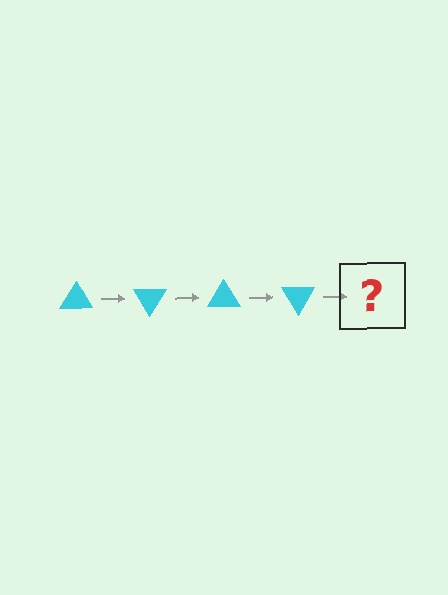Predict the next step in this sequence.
The next step is a cyan triangle rotated 240 degrees.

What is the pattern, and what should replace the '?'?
The pattern is that the triangle rotates 60 degrees each step. The '?' should be a cyan triangle rotated 240 degrees.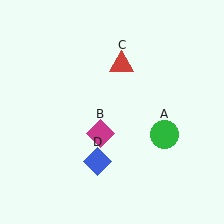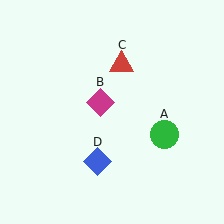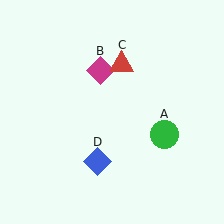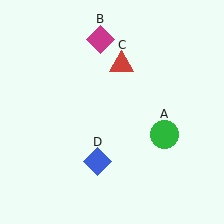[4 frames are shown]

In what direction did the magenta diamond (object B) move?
The magenta diamond (object B) moved up.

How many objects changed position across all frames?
1 object changed position: magenta diamond (object B).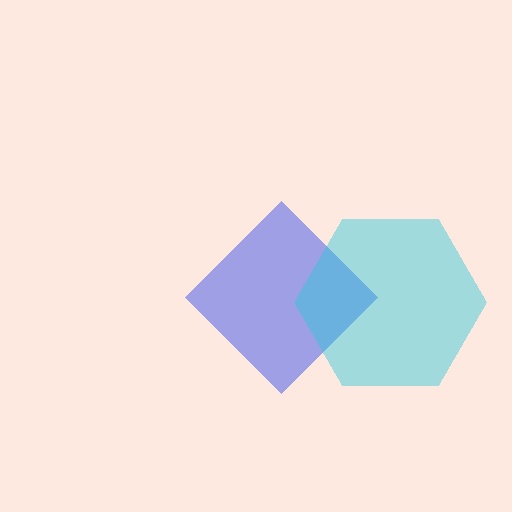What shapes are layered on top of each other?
The layered shapes are: a blue diamond, a cyan hexagon.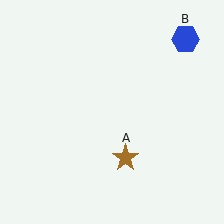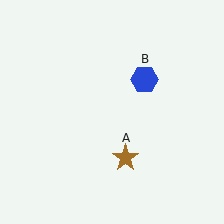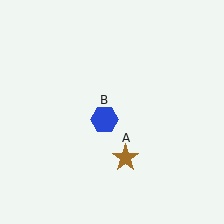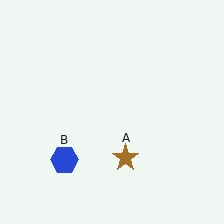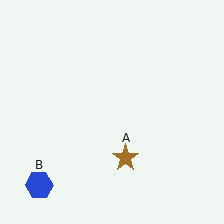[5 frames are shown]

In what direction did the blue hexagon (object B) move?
The blue hexagon (object B) moved down and to the left.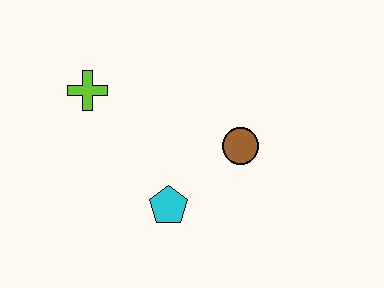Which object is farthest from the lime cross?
The brown circle is farthest from the lime cross.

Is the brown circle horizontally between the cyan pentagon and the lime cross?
No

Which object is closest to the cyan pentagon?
The brown circle is closest to the cyan pentagon.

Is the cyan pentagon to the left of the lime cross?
No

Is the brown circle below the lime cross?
Yes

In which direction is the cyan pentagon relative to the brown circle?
The cyan pentagon is to the left of the brown circle.